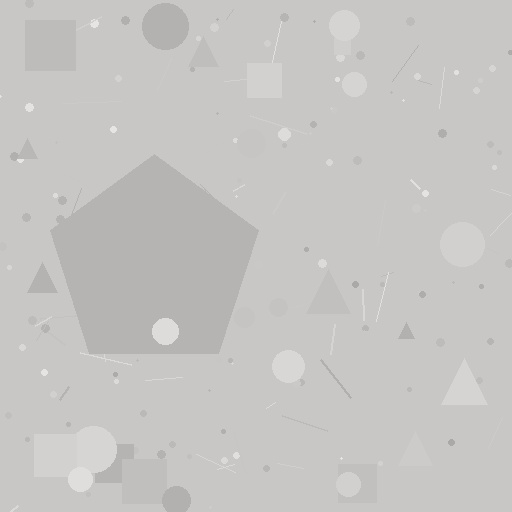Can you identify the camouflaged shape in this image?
The camouflaged shape is a pentagon.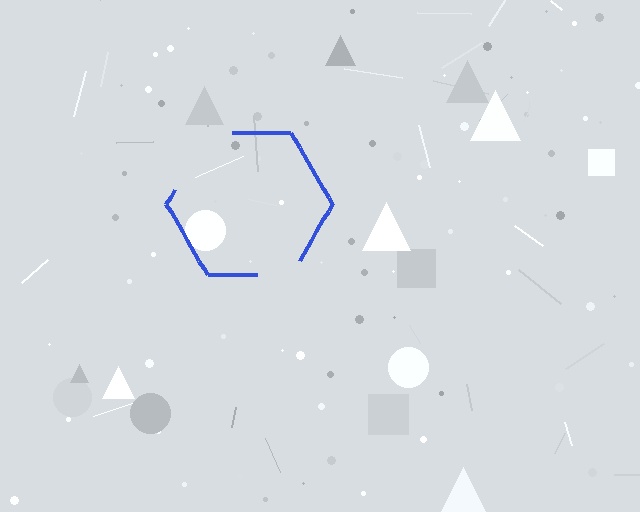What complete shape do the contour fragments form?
The contour fragments form a hexagon.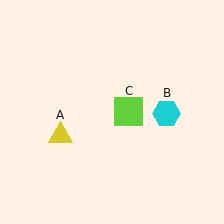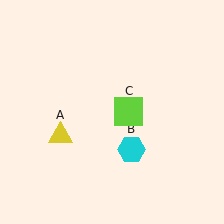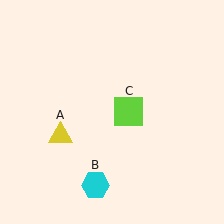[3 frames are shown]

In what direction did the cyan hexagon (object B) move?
The cyan hexagon (object B) moved down and to the left.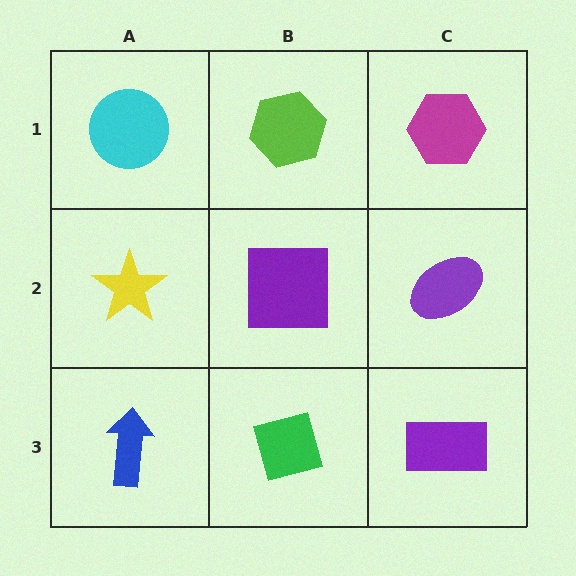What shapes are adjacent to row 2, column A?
A cyan circle (row 1, column A), a blue arrow (row 3, column A), a purple square (row 2, column B).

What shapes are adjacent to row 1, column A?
A yellow star (row 2, column A), a lime hexagon (row 1, column B).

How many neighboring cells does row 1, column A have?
2.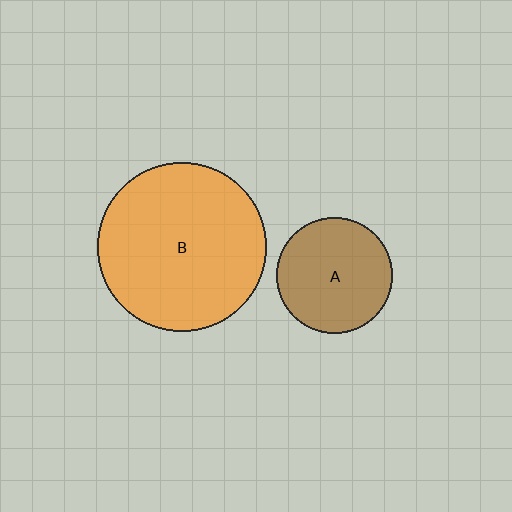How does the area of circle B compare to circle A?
Approximately 2.1 times.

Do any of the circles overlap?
No, none of the circles overlap.